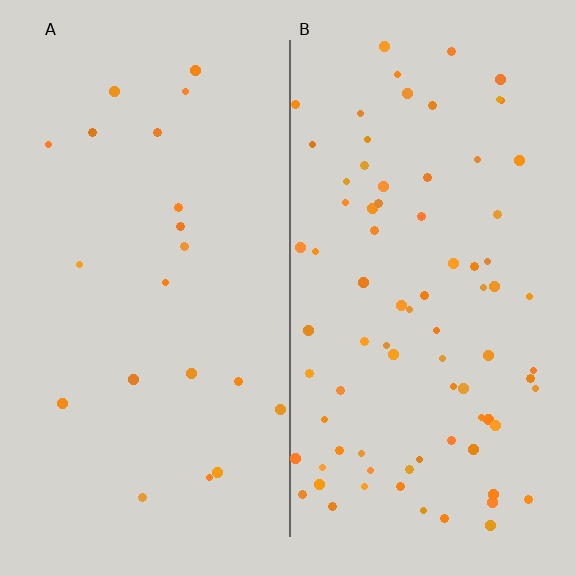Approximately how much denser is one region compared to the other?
Approximately 3.9× — region B over region A.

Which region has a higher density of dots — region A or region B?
B (the right).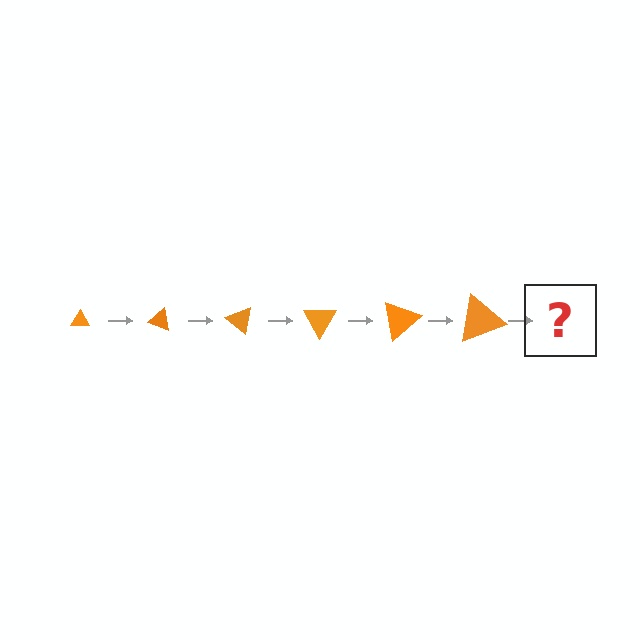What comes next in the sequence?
The next element should be a triangle, larger than the previous one and rotated 120 degrees from the start.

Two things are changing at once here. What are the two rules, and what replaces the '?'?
The two rules are that the triangle grows larger each step and it rotates 20 degrees each step. The '?' should be a triangle, larger than the previous one and rotated 120 degrees from the start.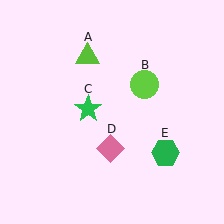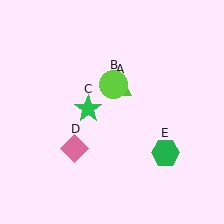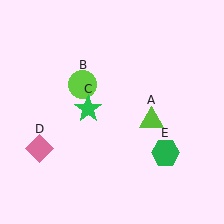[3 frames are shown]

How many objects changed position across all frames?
3 objects changed position: lime triangle (object A), lime circle (object B), pink diamond (object D).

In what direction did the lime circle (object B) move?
The lime circle (object B) moved left.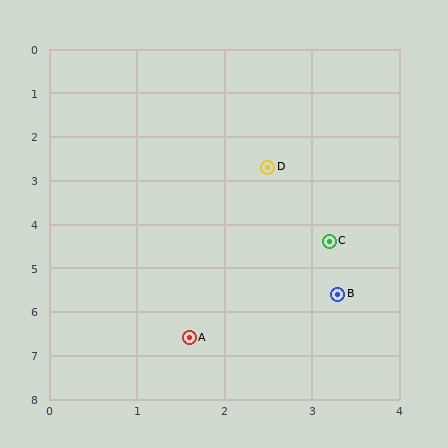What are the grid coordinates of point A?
Point A is at approximately (1.6, 6.6).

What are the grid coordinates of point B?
Point B is at approximately (3.3, 5.6).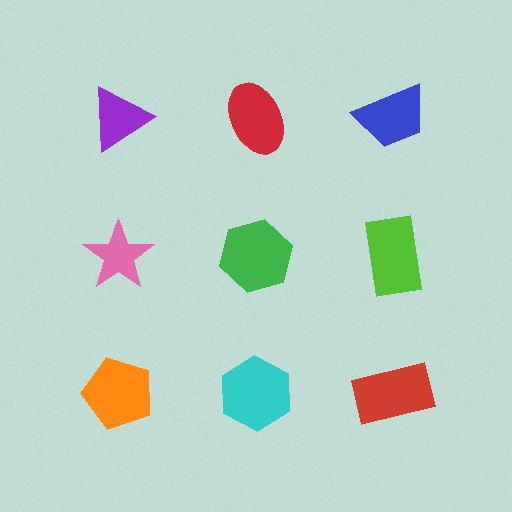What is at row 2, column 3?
A lime rectangle.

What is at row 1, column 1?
A purple triangle.